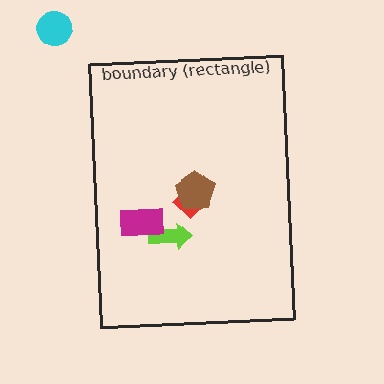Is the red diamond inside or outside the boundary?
Inside.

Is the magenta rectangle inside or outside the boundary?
Inside.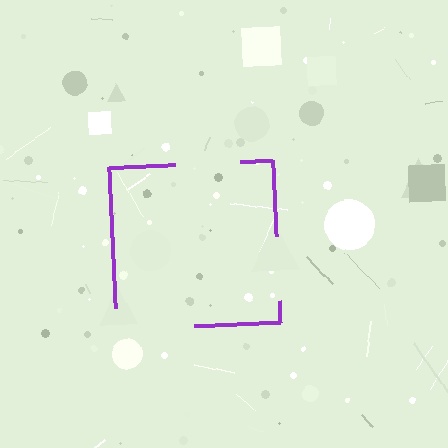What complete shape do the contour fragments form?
The contour fragments form a square.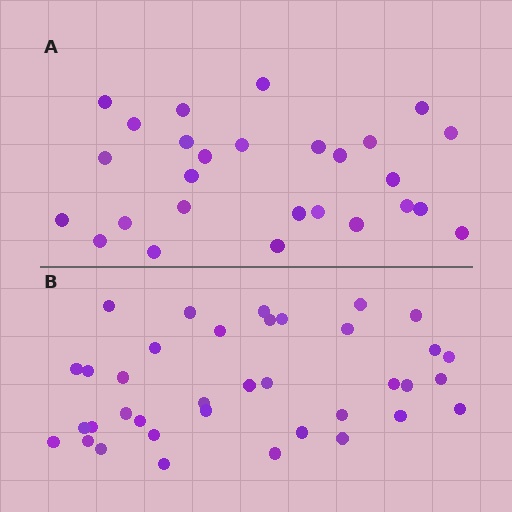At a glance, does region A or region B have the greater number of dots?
Region B (the bottom region) has more dots.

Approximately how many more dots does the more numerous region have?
Region B has roughly 10 or so more dots than region A.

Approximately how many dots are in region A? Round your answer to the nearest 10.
About 30 dots. (The exact count is 27, which rounds to 30.)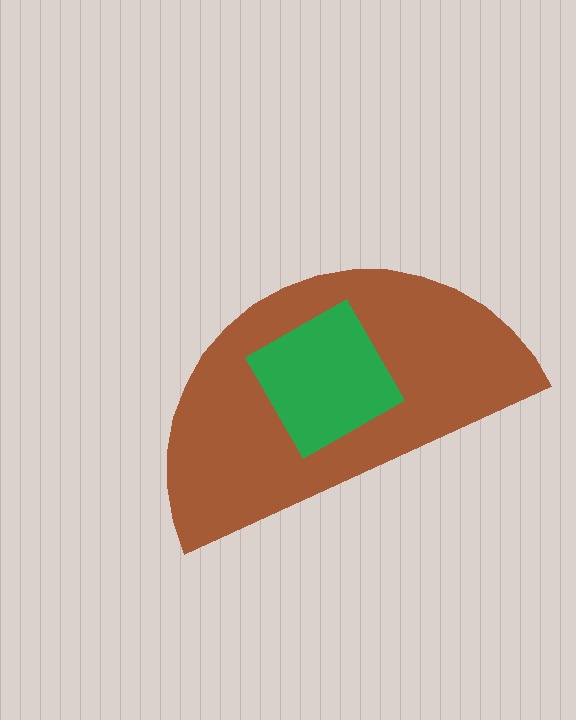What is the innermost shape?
The green diamond.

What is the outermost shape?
The brown semicircle.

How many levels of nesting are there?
2.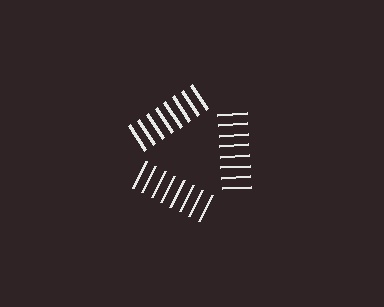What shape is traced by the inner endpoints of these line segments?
An illusory triangle — the line segments terminate on its edges but no continuous stroke is drawn.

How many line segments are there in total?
24 — 8 along each of the 3 edges.